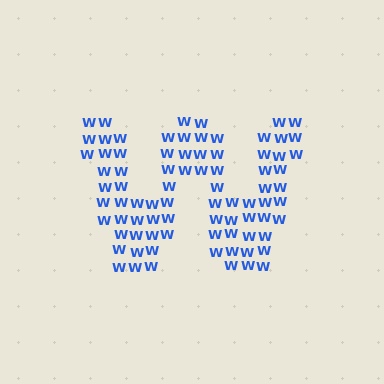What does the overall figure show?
The overall figure shows the letter W.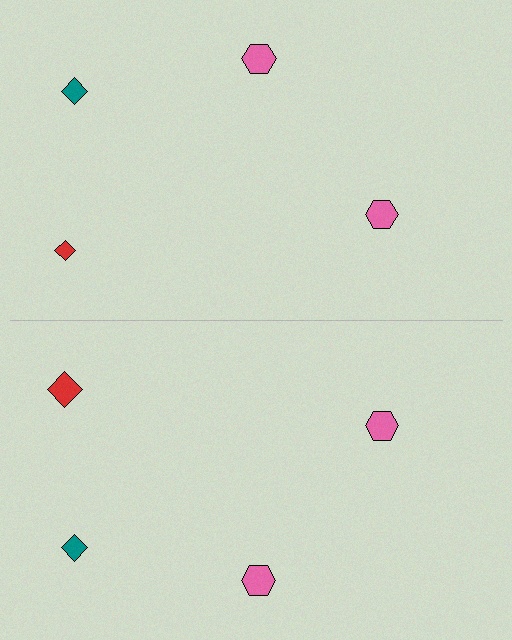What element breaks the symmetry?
The red diamond on the bottom side has a different size than its mirror counterpart.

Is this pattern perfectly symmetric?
No, the pattern is not perfectly symmetric. The red diamond on the bottom side has a different size than its mirror counterpart.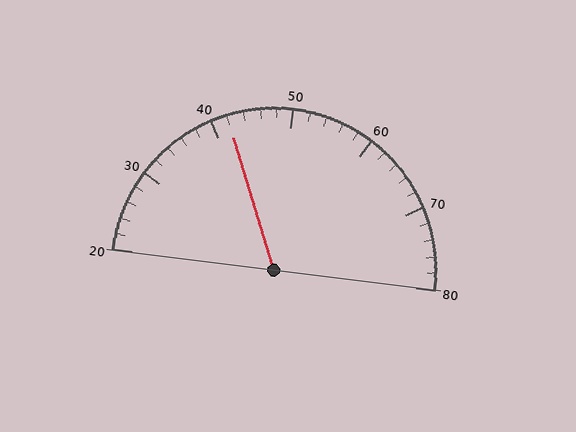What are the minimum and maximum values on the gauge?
The gauge ranges from 20 to 80.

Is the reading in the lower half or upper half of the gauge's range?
The reading is in the lower half of the range (20 to 80).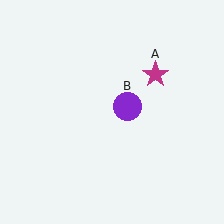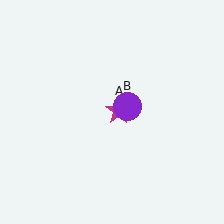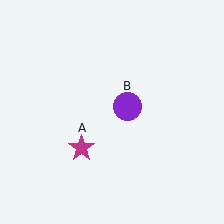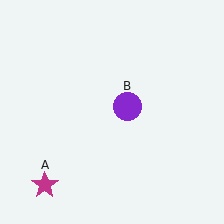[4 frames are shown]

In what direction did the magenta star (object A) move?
The magenta star (object A) moved down and to the left.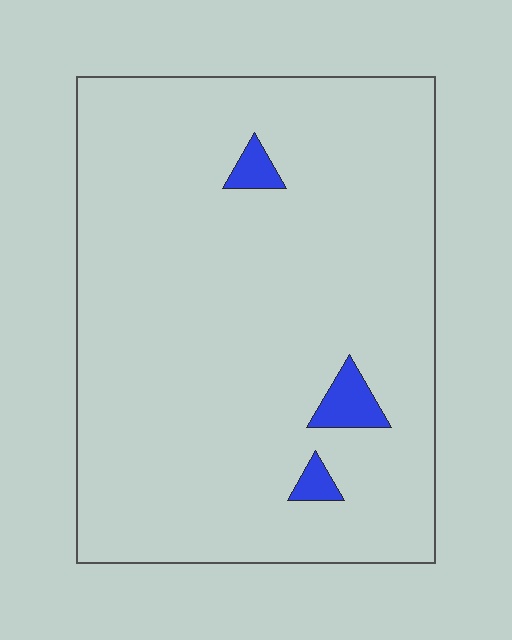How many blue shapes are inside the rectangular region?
3.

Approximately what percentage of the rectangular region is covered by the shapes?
Approximately 5%.